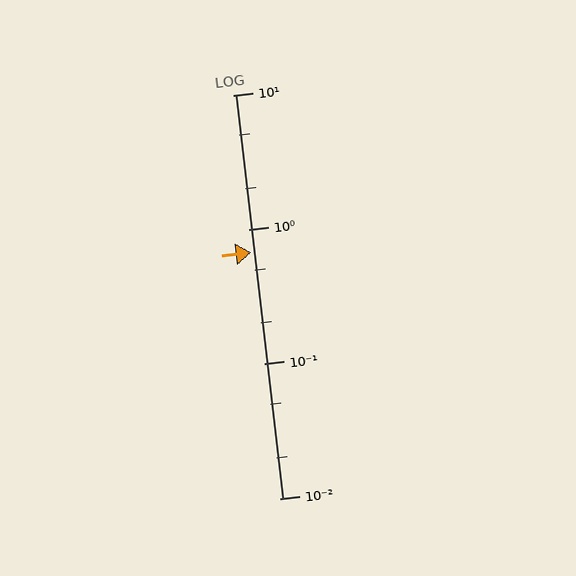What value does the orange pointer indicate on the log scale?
The pointer indicates approximately 0.68.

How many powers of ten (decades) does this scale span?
The scale spans 3 decades, from 0.01 to 10.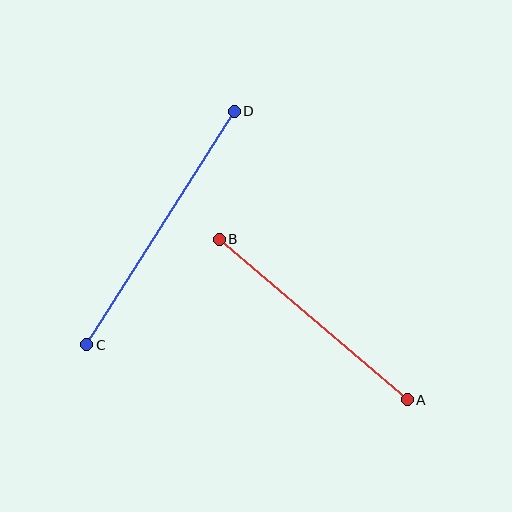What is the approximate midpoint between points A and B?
The midpoint is at approximately (313, 319) pixels.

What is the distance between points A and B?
The distance is approximately 247 pixels.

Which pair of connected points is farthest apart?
Points C and D are farthest apart.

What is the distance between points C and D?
The distance is approximately 276 pixels.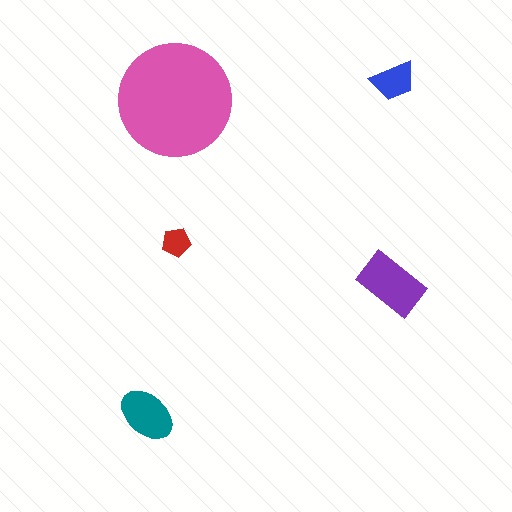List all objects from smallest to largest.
The red pentagon, the blue trapezoid, the teal ellipse, the purple rectangle, the pink circle.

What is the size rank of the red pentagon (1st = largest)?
5th.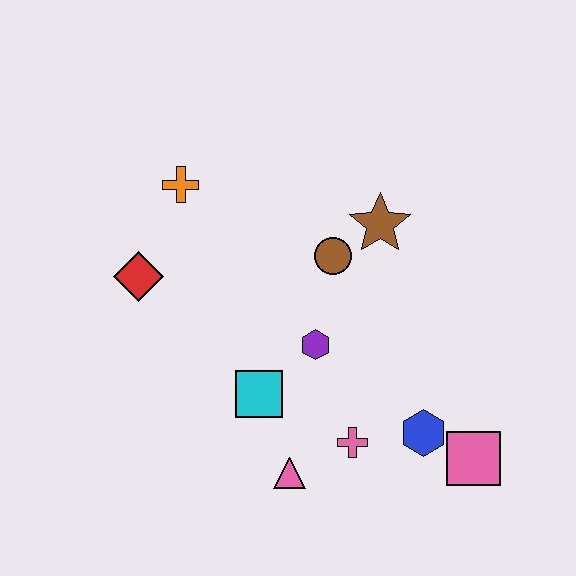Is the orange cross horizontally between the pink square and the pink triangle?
No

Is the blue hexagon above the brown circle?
No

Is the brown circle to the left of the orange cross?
No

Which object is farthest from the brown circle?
The pink square is farthest from the brown circle.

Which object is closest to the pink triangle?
The pink cross is closest to the pink triangle.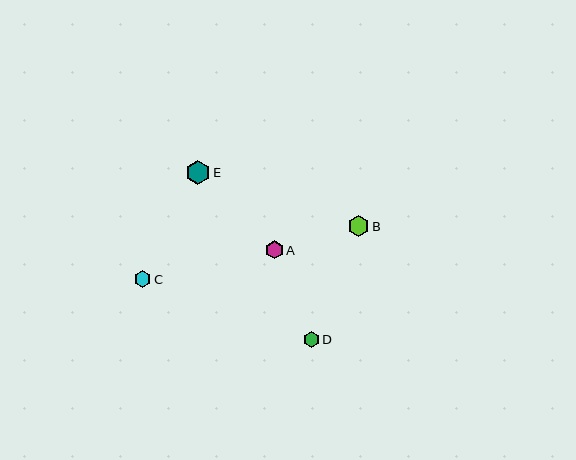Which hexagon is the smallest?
Hexagon D is the smallest with a size of approximately 16 pixels.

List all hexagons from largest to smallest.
From largest to smallest: E, B, A, C, D.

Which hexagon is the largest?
Hexagon E is the largest with a size of approximately 25 pixels.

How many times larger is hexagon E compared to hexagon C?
Hexagon E is approximately 1.5 times the size of hexagon C.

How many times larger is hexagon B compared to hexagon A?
Hexagon B is approximately 1.2 times the size of hexagon A.